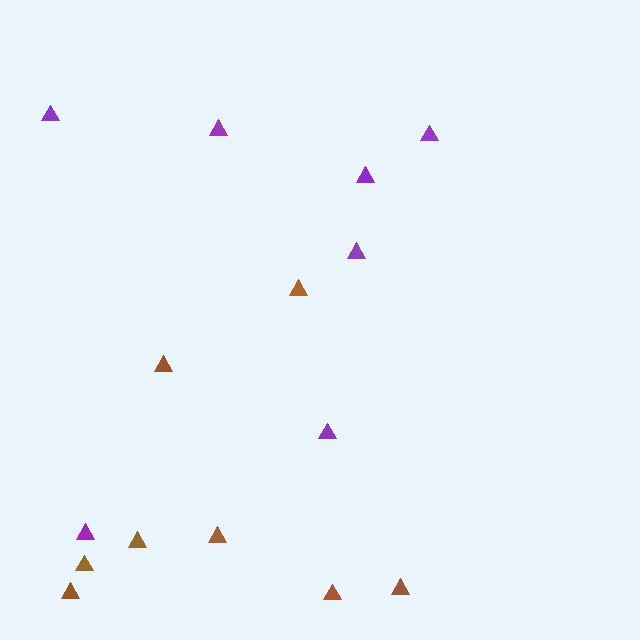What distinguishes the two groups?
There are 2 groups: one group of purple triangles (7) and one group of brown triangles (8).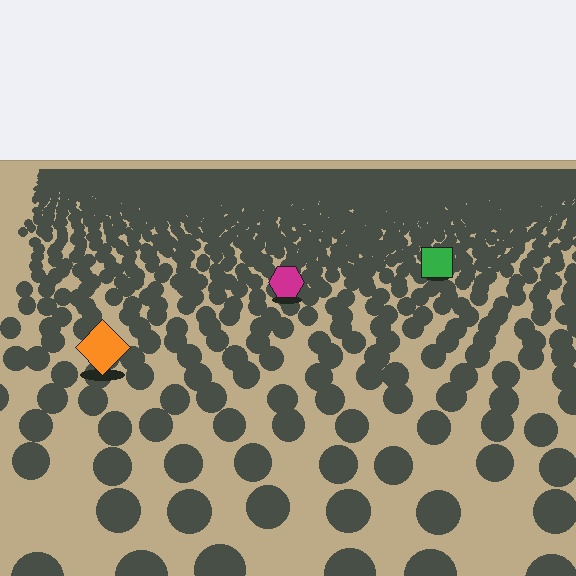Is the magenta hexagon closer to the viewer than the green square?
Yes. The magenta hexagon is closer — you can tell from the texture gradient: the ground texture is coarser near it.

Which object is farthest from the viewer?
The green square is farthest from the viewer. It appears smaller and the ground texture around it is denser.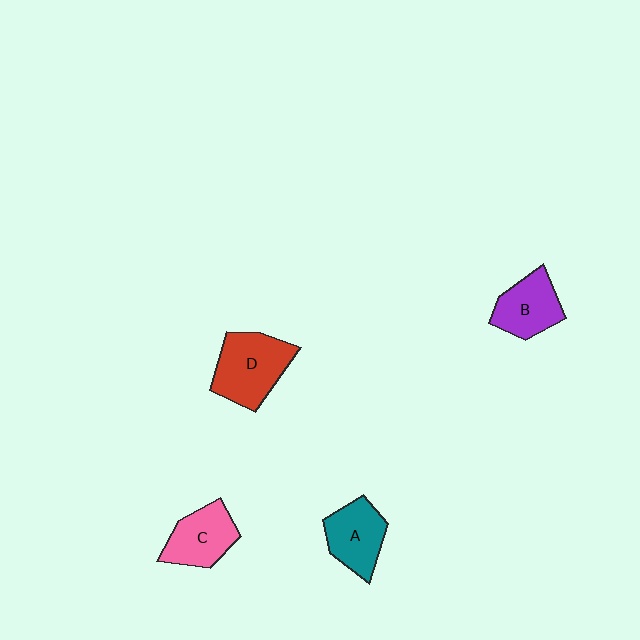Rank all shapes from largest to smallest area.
From largest to smallest: D (red), A (teal), C (pink), B (purple).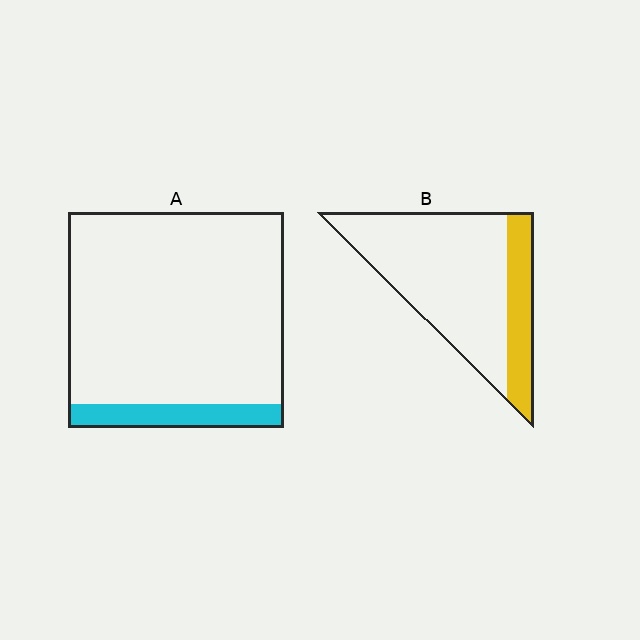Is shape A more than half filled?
No.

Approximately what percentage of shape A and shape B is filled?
A is approximately 10% and B is approximately 25%.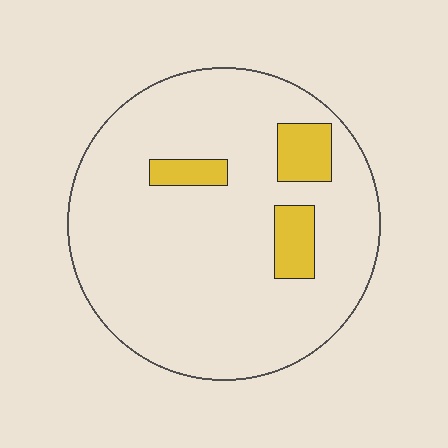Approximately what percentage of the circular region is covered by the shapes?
Approximately 10%.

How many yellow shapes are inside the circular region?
3.